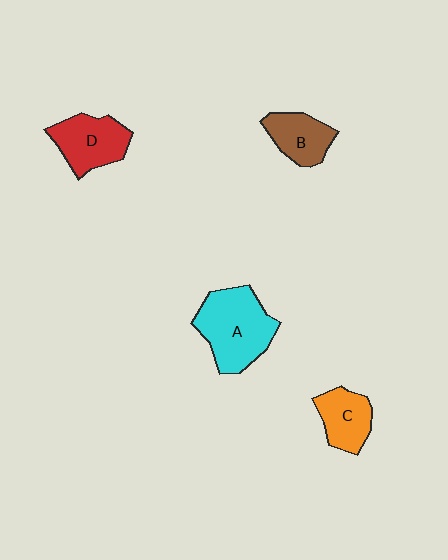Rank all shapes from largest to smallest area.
From largest to smallest: A (cyan), D (red), C (orange), B (brown).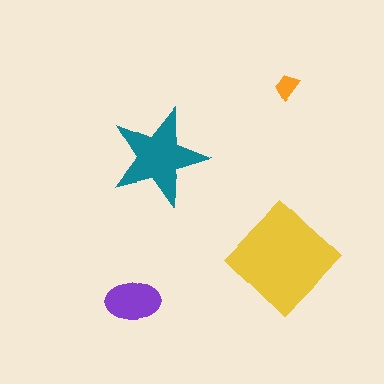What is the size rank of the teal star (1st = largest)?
2nd.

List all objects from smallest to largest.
The orange trapezoid, the purple ellipse, the teal star, the yellow diamond.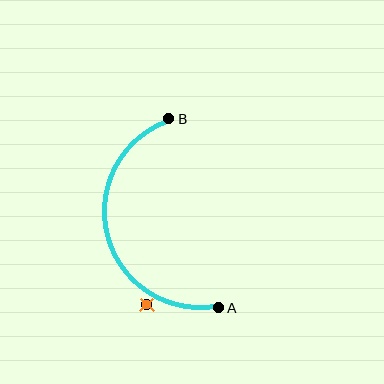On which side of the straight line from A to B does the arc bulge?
The arc bulges to the left of the straight line connecting A and B.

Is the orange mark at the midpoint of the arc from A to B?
No — the orange mark does not lie on the arc at all. It sits slightly outside the curve.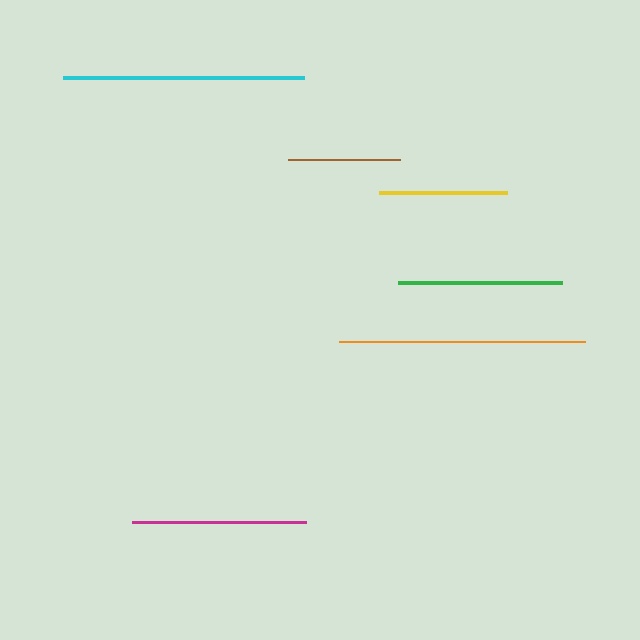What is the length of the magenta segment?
The magenta segment is approximately 173 pixels long.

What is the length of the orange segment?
The orange segment is approximately 246 pixels long.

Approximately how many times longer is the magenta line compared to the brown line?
The magenta line is approximately 1.5 times the length of the brown line.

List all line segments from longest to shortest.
From longest to shortest: orange, cyan, magenta, green, yellow, brown.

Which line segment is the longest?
The orange line is the longest at approximately 246 pixels.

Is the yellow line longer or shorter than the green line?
The green line is longer than the yellow line.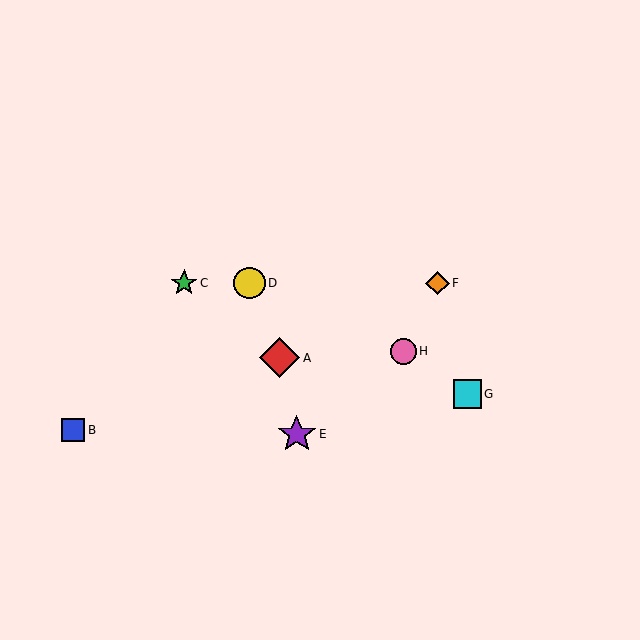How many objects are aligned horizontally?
3 objects (C, D, F) are aligned horizontally.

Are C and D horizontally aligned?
Yes, both are at y≈283.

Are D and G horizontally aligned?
No, D is at y≈283 and G is at y≈394.